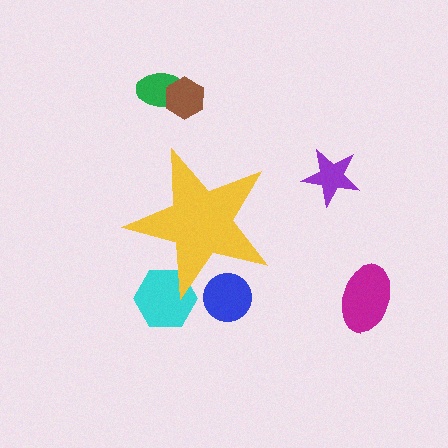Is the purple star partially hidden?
No, the purple star is fully visible.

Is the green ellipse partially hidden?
No, the green ellipse is fully visible.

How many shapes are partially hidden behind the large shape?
2 shapes are partially hidden.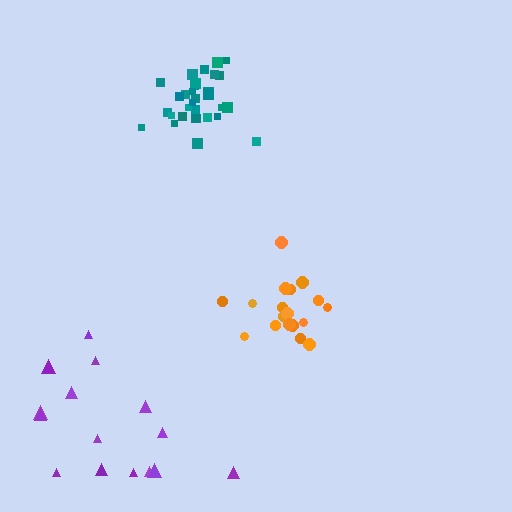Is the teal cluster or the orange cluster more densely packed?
Teal.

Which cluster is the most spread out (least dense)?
Purple.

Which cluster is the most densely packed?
Teal.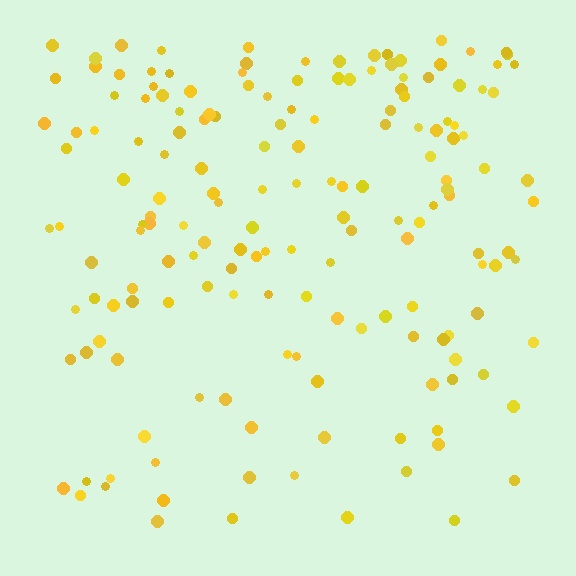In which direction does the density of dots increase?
From bottom to top, with the top side densest.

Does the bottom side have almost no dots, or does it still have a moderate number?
Still a moderate number, just noticeably fewer than the top.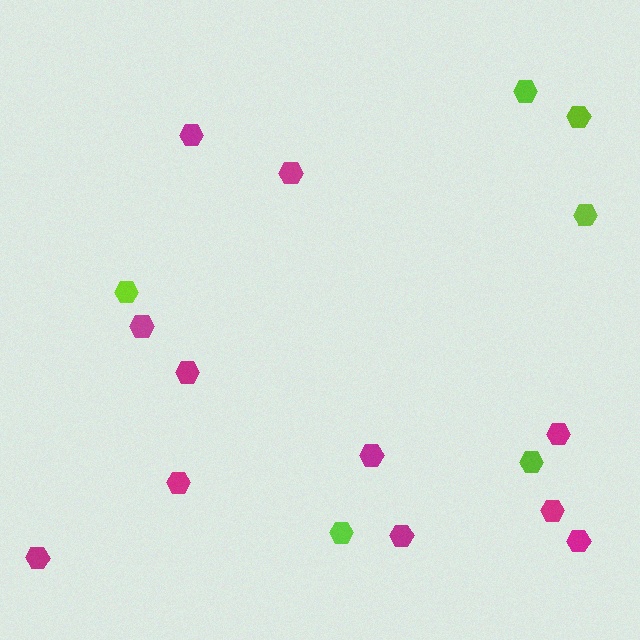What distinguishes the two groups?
There are 2 groups: one group of lime hexagons (6) and one group of magenta hexagons (11).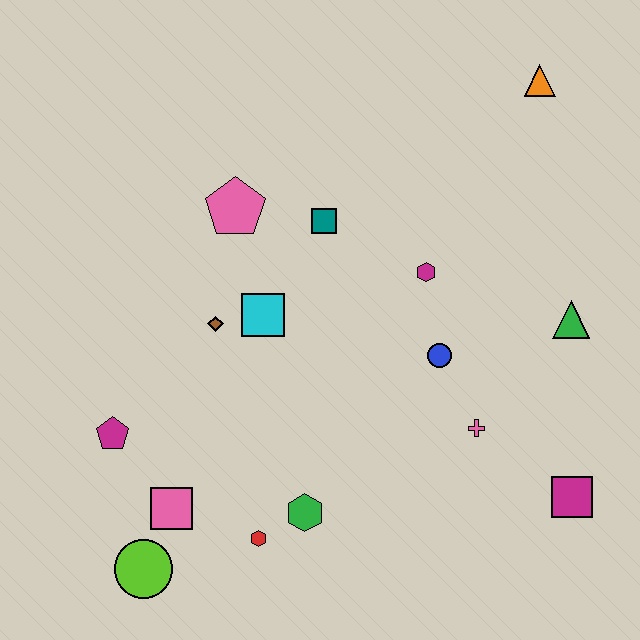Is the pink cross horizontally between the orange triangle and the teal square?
Yes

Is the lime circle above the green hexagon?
No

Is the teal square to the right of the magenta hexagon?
No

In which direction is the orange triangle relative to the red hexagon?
The orange triangle is above the red hexagon.